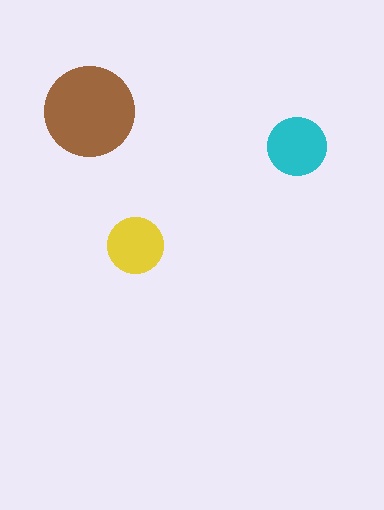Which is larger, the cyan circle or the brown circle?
The brown one.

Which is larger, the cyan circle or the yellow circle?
The cyan one.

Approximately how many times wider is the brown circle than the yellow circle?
About 1.5 times wider.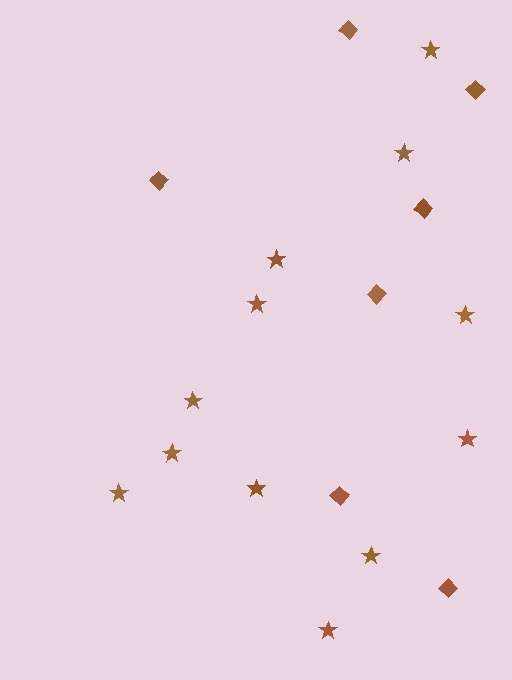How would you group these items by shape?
There are 2 groups: one group of stars (12) and one group of diamonds (7).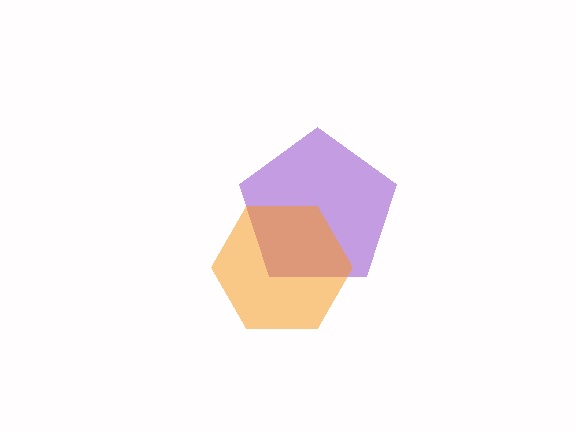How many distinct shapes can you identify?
There are 2 distinct shapes: a purple pentagon, an orange hexagon.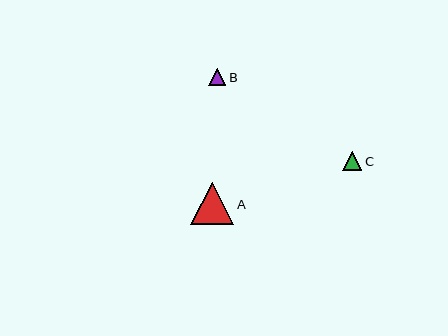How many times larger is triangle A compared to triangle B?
Triangle A is approximately 2.4 times the size of triangle B.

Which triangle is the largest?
Triangle A is the largest with a size of approximately 43 pixels.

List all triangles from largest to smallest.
From largest to smallest: A, C, B.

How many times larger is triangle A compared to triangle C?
Triangle A is approximately 2.3 times the size of triangle C.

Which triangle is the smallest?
Triangle B is the smallest with a size of approximately 18 pixels.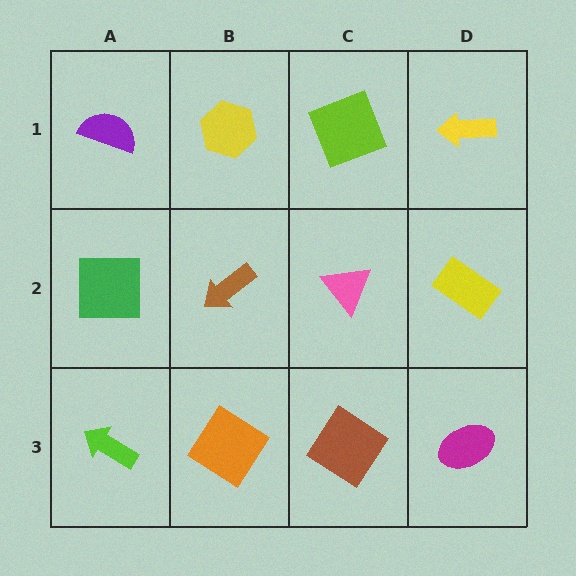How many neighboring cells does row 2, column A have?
3.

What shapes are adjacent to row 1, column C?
A pink triangle (row 2, column C), a yellow hexagon (row 1, column B), a yellow arrow (row 1, column D).